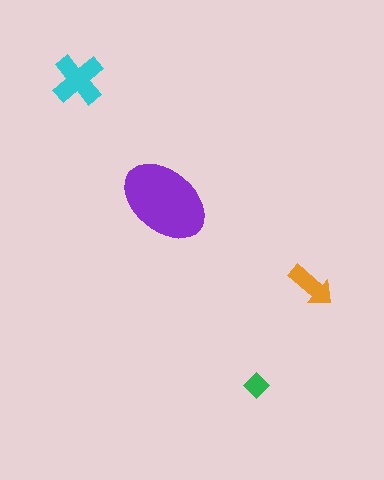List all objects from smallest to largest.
The green diamond, the orange arrow, the cyan cross, the purple ellipse.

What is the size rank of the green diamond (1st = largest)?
4th.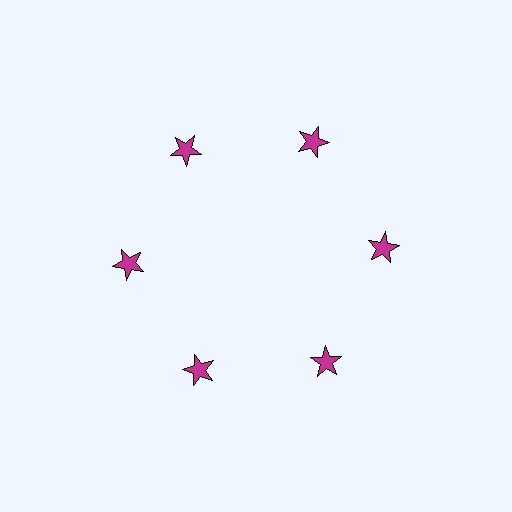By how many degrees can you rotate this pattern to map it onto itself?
The pattern maps onto itself every 60 degrees of rotation.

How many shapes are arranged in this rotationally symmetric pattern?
There are 6 shapes, arranged in 6 groups of 1.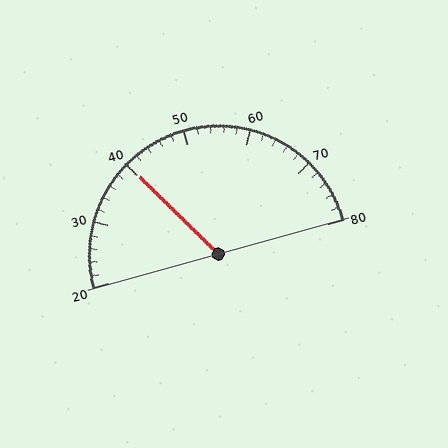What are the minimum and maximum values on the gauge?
The gauge ranges from 20 to 80.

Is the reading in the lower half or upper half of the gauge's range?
The reading is in the lower half of the range (20 to 80).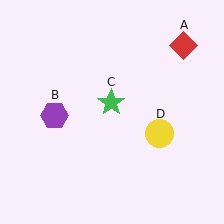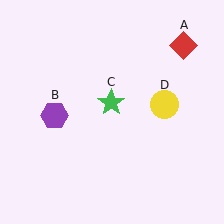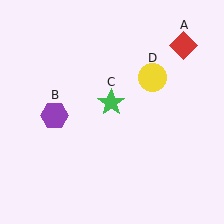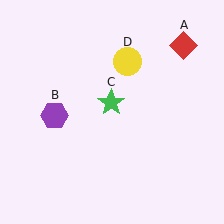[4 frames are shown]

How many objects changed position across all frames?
1 object changed position: yellow circle (object D).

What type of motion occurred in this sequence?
The yellow circle (object D) rotated counterclockwise around the center of the scene.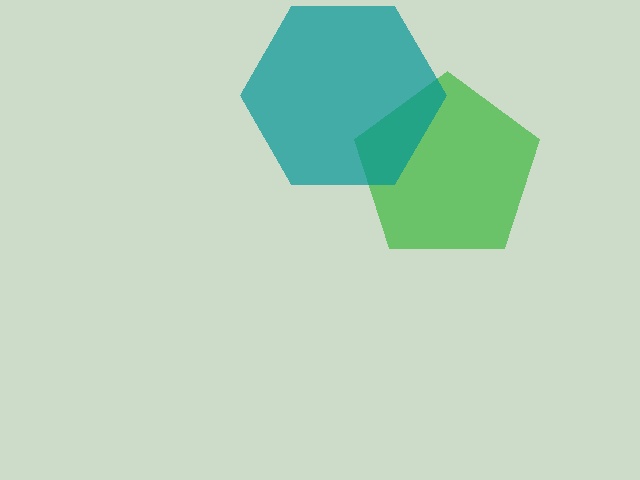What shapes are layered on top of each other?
The layered shapes are: a green pentagon, a teal hexagon.